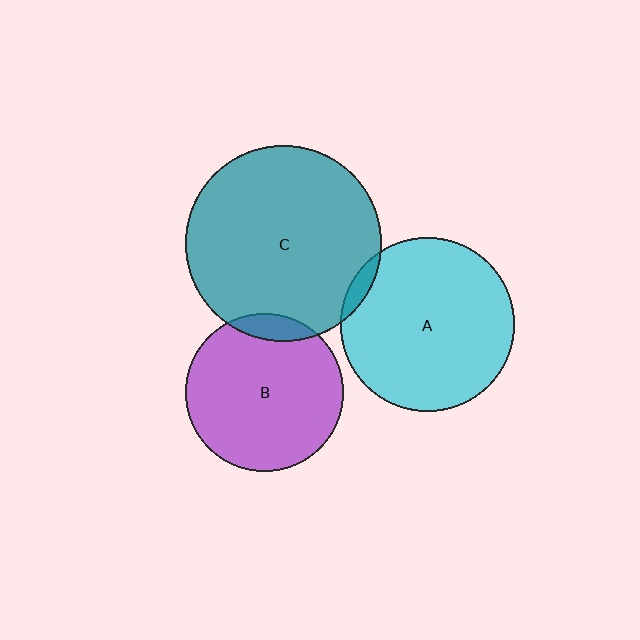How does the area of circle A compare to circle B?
Approximately 1.2 times.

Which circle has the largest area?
Circle C (teal).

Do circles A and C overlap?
Yes.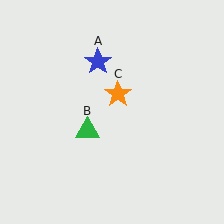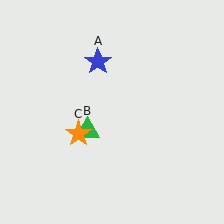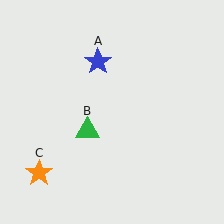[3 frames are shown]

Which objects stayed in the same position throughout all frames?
Blue star (object A) and green triangle (object B) remained stationary.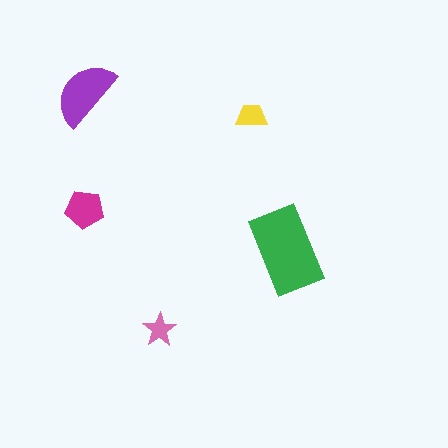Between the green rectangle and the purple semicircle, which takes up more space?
The green rectangle.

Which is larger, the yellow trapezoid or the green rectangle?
The green rectangle.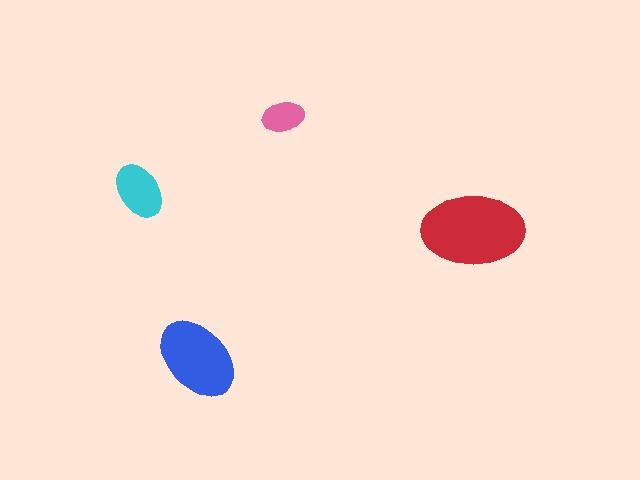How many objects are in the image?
There are 4 objects in the image.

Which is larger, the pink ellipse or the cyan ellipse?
The cyan one.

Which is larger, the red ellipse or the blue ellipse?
The red one.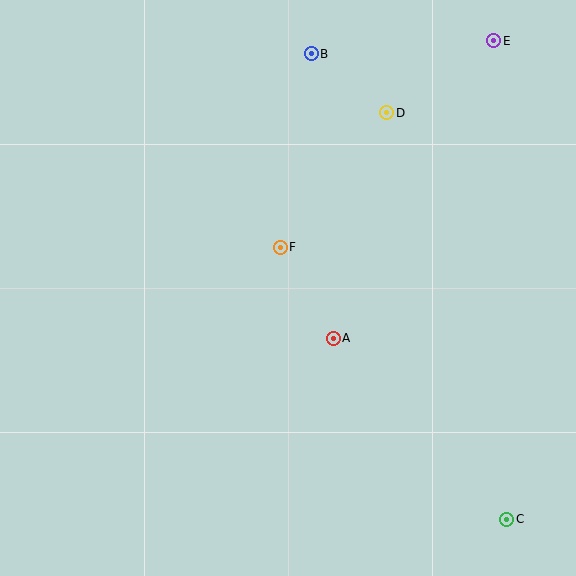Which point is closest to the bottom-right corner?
Point C is closest to the bottom-right corner.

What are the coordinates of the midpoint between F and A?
The midpoint between F and A is at (307, 293).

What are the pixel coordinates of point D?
Point D is at (387, 113).